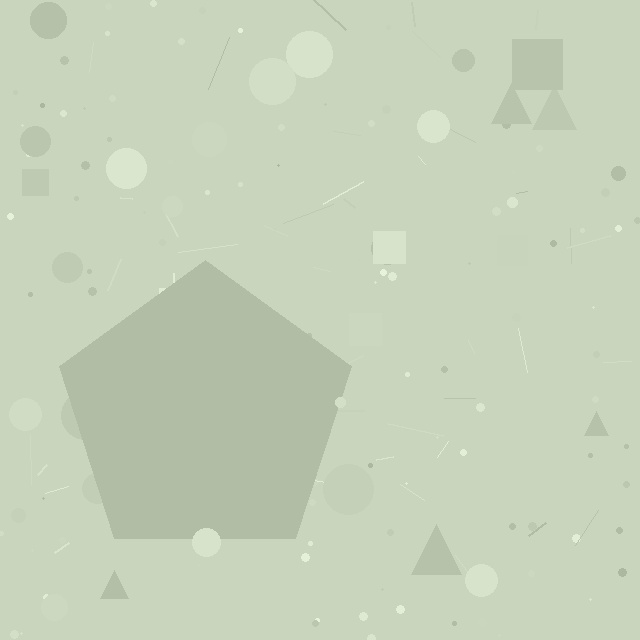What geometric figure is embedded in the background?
A pentagon is embedded in the background.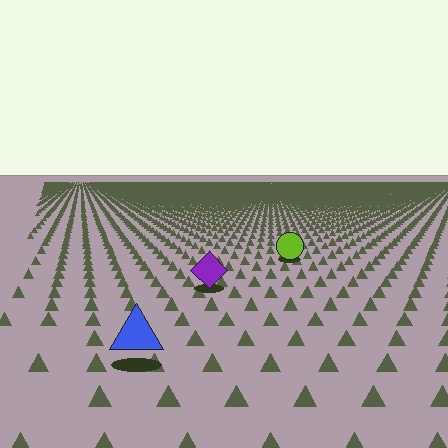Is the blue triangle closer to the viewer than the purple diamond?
Yes. The blue triangle is closer — you can tell from the texture gradient: the ground texture is coarser near it.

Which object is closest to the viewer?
The blue triangle is closest. The texture marks near it are larger and more spread out.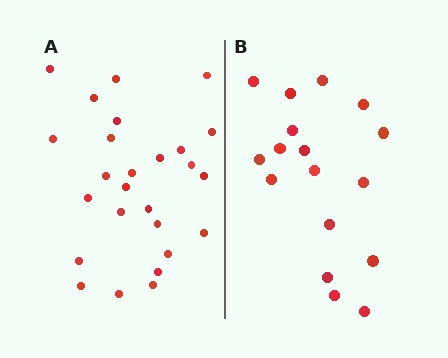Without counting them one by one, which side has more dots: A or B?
Region A (the left region) has more dots.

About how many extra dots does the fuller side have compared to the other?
Region A has roughly 8 or so more dots than region B.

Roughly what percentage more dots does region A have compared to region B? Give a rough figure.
About 55% more.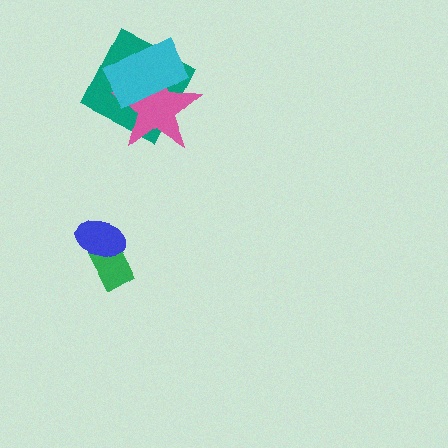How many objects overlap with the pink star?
2 objects overlap with the pink star.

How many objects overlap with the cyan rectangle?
2 objects overlap with the cyan rectangle.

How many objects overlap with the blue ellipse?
1 object overlaps with the blue ellipse.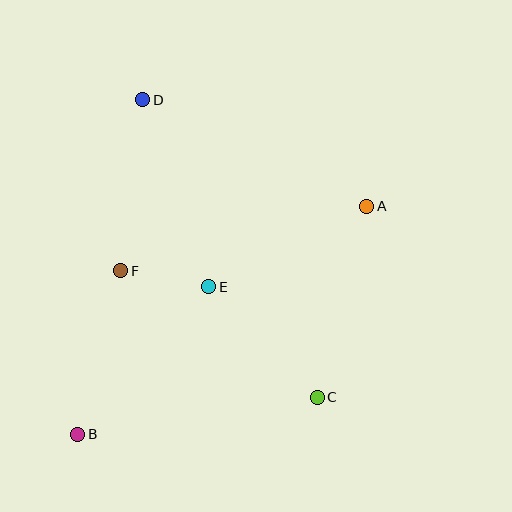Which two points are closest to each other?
Points E and F are closest to each other.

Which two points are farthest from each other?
Points A and B are farthest from each other.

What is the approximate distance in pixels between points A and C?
The distance between A and C is approximately 198 pixels.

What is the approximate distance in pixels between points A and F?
The distance between A and F is approximately 254 pixels.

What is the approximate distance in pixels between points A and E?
The distance between A and E is approximately 177 pixels.